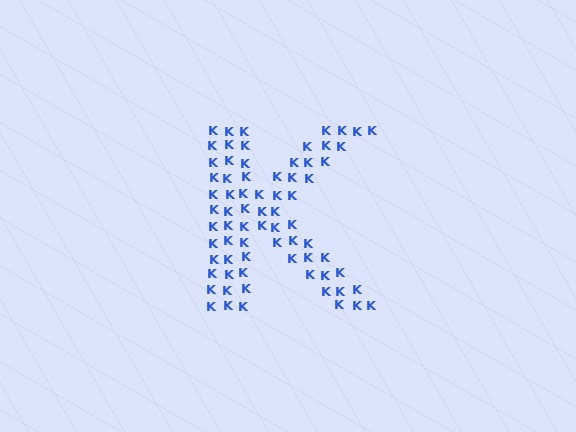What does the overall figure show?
The overall figure shows the letter K.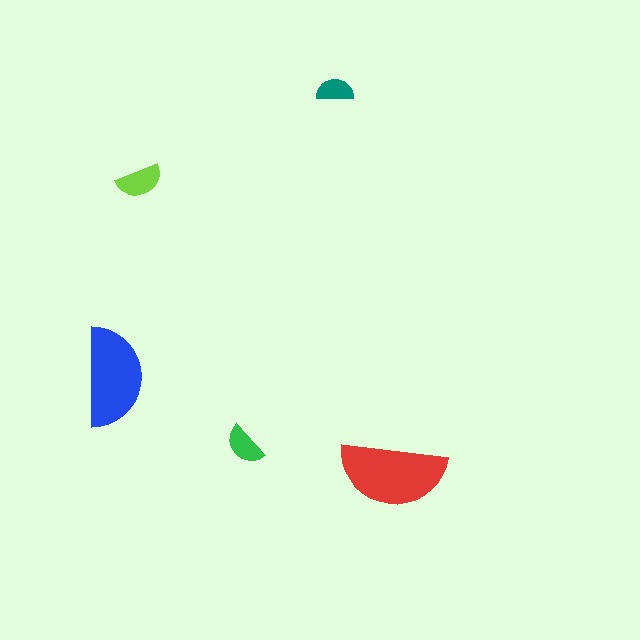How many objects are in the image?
There are 5 objects in the image.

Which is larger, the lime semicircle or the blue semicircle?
The blue one.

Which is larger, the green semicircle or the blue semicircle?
The blue one.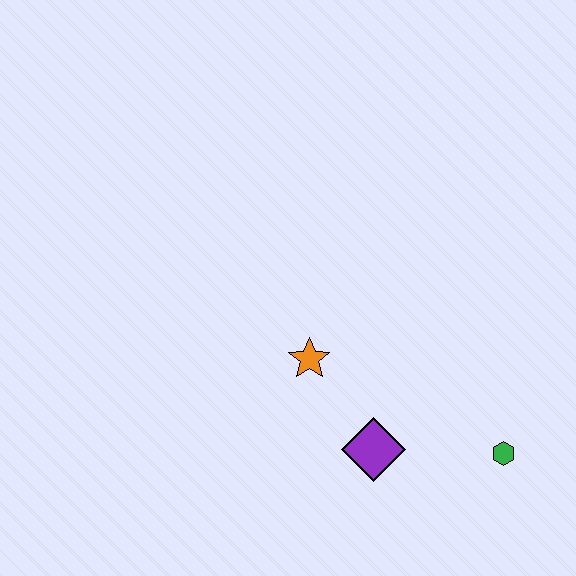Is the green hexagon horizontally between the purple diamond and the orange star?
No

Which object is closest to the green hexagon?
The purple diamond is closest to the green hexagon.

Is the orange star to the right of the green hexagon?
No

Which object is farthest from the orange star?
The green hexagon is farthest from the orange star.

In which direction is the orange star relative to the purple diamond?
The orange star is above the purple diamond.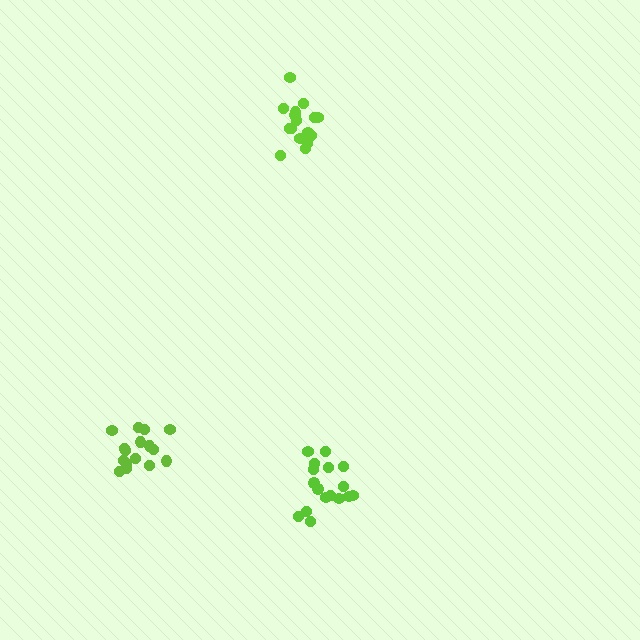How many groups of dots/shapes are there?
There are 3 groups.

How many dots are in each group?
Group 1: 17 dots, Group 2: 16 dots, Group 3: 17 dots (50 total).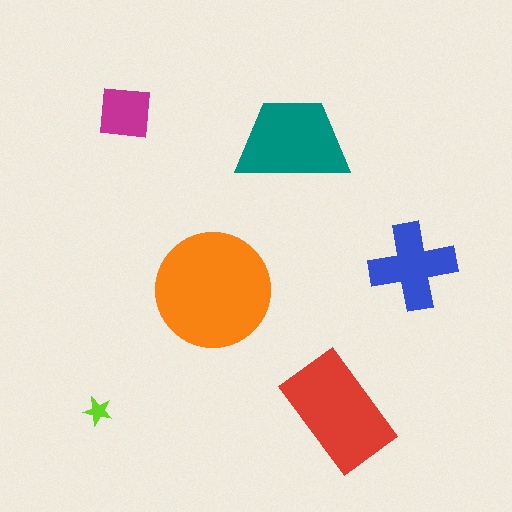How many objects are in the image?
There are 6 objects in the image.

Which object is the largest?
The orange circle.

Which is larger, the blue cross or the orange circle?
The orange circle.